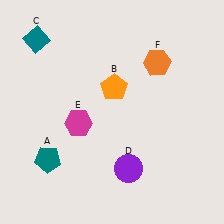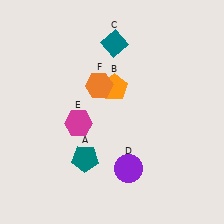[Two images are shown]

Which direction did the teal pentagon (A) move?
The teal pentagon (A) moved right.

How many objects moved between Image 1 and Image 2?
3 objects moved between the two images.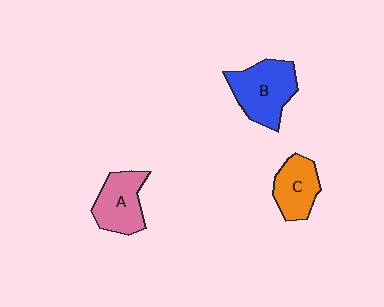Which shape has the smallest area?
Shape C (orange).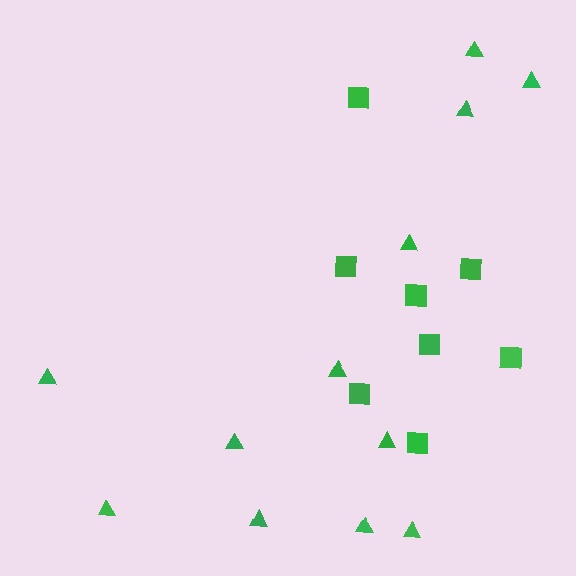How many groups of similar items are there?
There are 2 groups: one group of triangles (12) and one group of squares (8).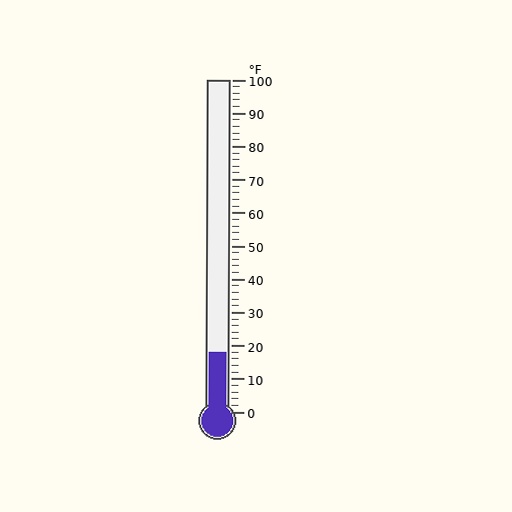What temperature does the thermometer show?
The thermometer shows approximately 18°F.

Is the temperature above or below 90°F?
The temperature is below 90°F.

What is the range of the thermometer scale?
The thermometer scale ranges from 0°F to 100°F.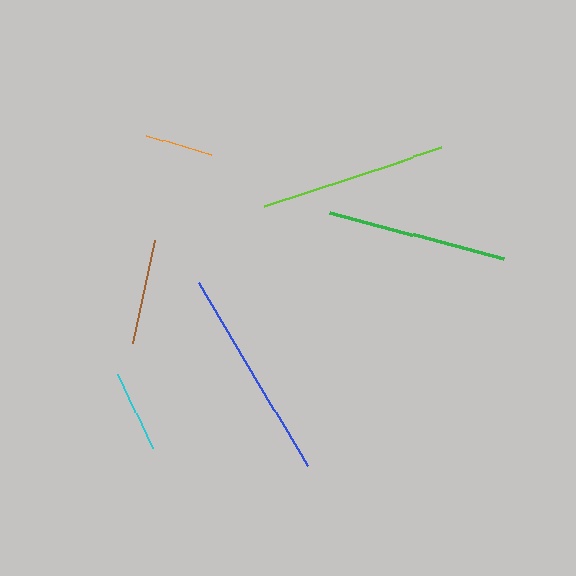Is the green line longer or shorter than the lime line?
The lime line is longer than the green line.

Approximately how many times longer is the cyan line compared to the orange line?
The cyan line is approximately 1.2 times the length of the orange line.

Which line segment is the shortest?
The orange line is the shortest at approximately 68 pixels.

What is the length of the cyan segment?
The cyan segment is approximately 82 pixels long.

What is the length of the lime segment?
The lime segment is approximately 188 pixels long.